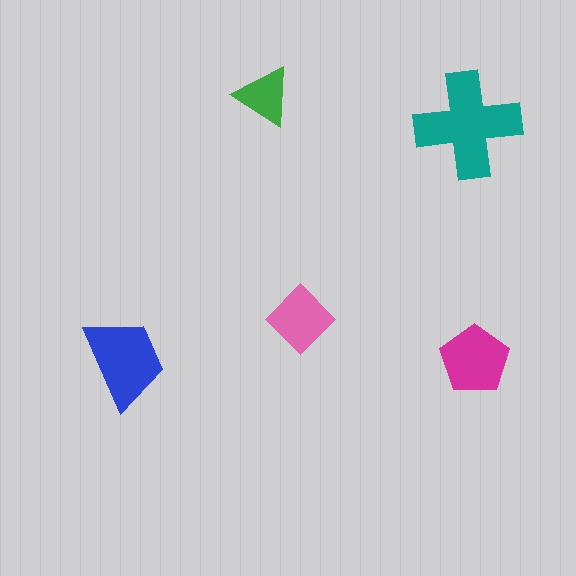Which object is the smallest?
The green triangle.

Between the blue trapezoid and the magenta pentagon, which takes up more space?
The blue trapezoid.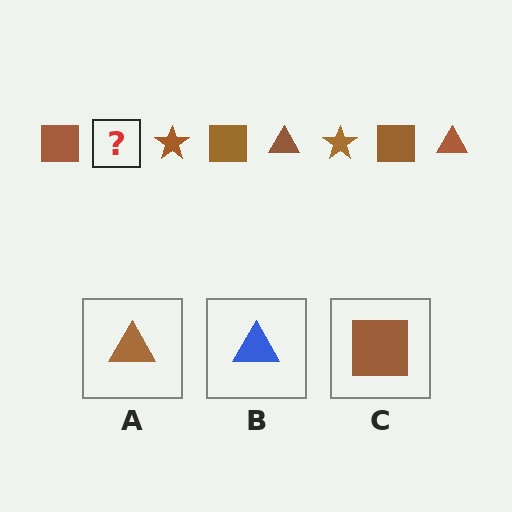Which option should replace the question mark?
Option A.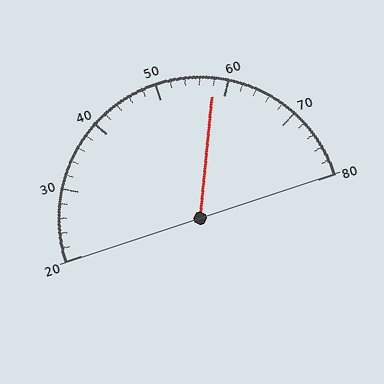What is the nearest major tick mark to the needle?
The nearest major tick mark is 60.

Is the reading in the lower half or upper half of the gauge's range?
The reading is in the upper half of the range (20 to 80).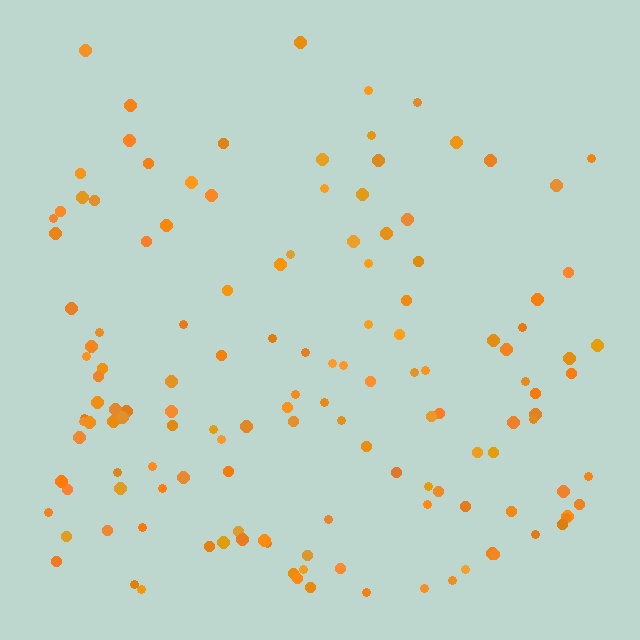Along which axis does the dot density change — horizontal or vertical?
Vertical.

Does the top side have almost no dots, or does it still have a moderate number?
Still a moderate number, just noticeably fewer than the bottom.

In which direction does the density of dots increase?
From top to bottom, with the bottom side densest.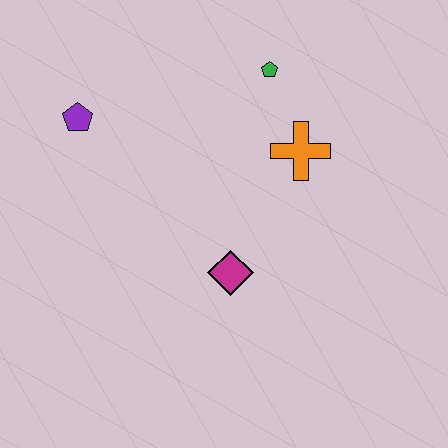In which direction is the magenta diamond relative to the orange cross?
The magenta diamond is below the orange cross.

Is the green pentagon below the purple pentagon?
No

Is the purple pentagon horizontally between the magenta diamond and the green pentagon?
No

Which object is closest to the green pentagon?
The orange cross is closest to the green pentagon.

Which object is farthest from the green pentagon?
The magenta diamond is farthest from the green pentagon.